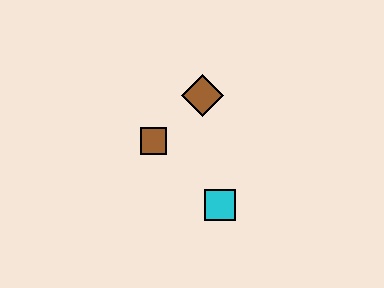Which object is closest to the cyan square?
The brown square is closest to the cyan square.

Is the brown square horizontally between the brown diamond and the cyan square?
No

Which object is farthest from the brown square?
The cyan square is farthest from the brown square.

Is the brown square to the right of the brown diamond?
No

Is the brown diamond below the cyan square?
No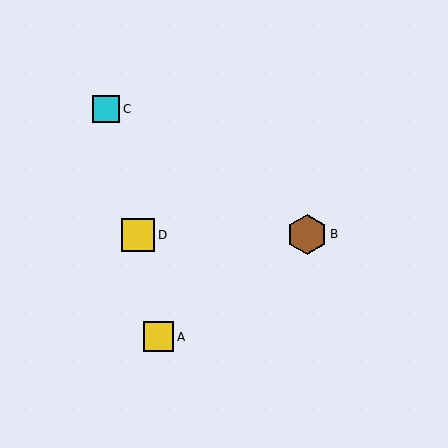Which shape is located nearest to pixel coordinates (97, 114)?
The cyan square (labeled C) at (106, 109) is nearest to that location.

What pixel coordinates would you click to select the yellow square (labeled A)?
Click at (158, 337) to select the yellow square A.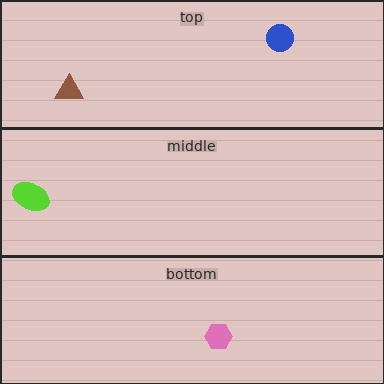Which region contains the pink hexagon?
The bottom region.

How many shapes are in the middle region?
1.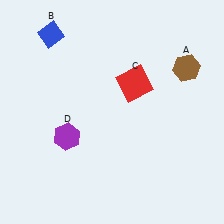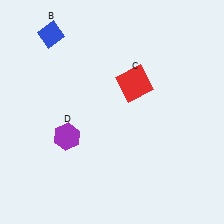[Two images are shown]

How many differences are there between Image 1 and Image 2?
There is 1 difference between the two images.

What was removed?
The brown hexagon (A) was removed in Image 2.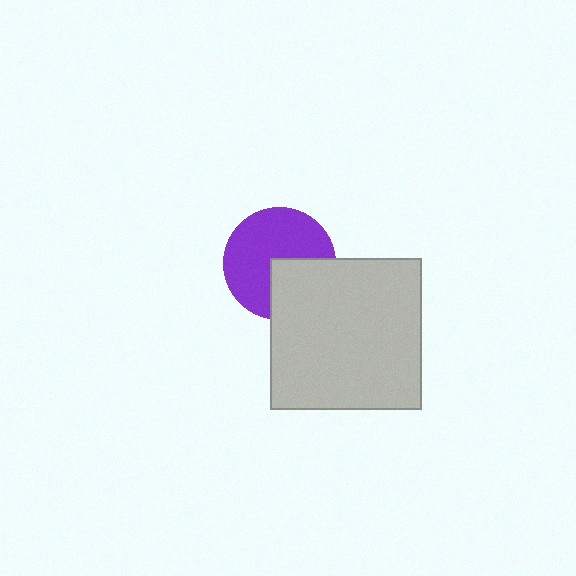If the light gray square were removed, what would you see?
You would see the complete purple circle.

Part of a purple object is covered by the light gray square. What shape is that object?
It is a circle.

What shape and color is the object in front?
The object in front is a light gray square.